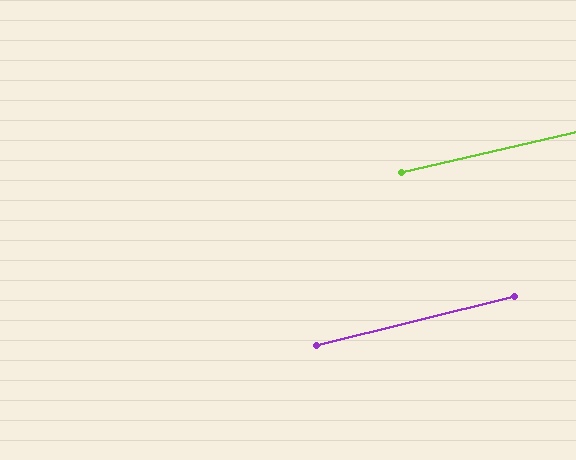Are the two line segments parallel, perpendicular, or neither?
Parallel — their directions differ by only 0.9°.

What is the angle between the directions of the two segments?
Approximately 1 degree.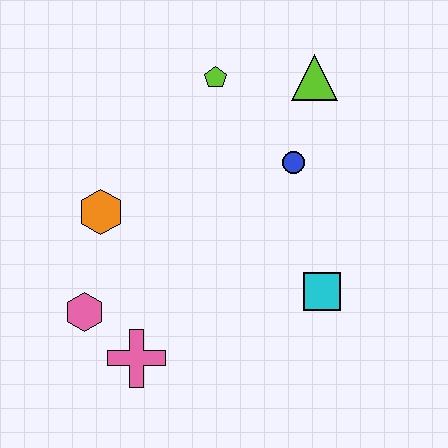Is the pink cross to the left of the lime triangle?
Yes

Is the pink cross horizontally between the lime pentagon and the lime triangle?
No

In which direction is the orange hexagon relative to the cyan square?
The orange hexagon is to the left of the cyan square.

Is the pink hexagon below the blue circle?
Yes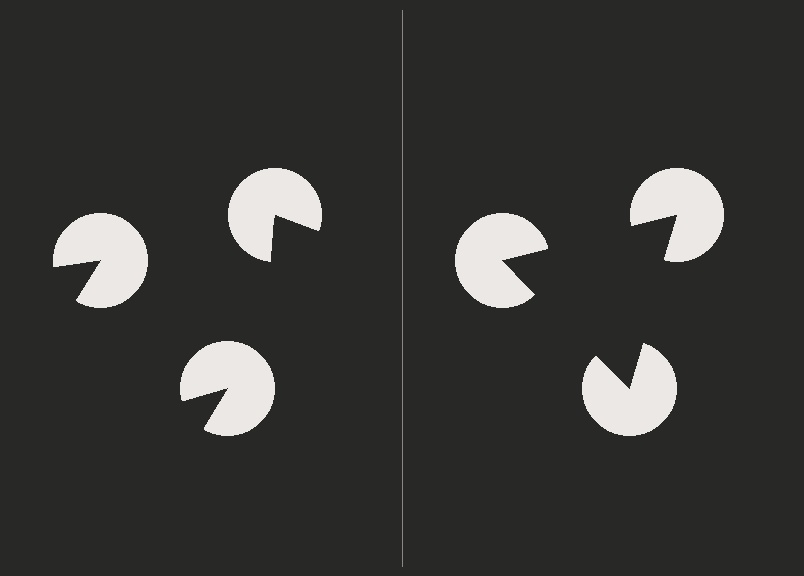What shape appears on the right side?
An illusory triangle.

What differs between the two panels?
The pac-man discs are positioned identically on both sides; only the wedge orientations differ. On the right they align to a triangle; on the left they are misaligned.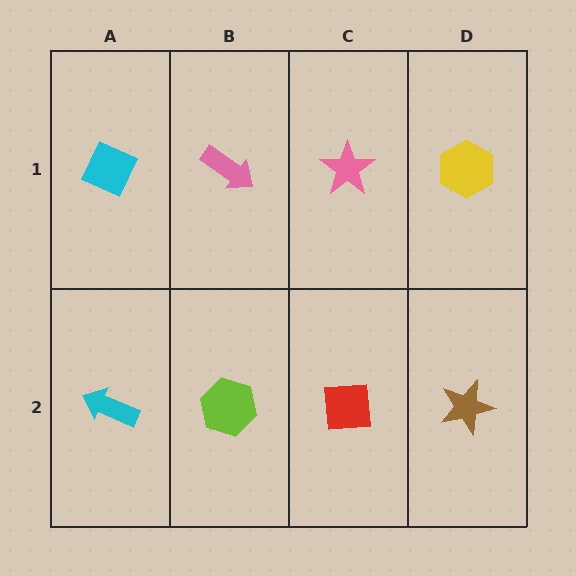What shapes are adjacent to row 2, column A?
A cyan diamond (row 1, column A), a lime hexagon (row 2, column B).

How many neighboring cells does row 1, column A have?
2.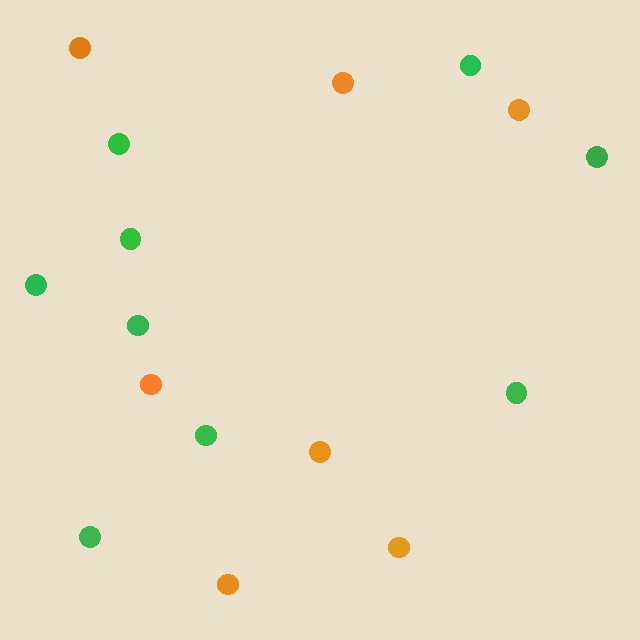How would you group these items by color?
There are 2 groups: one group of orange circles (7) and one group of green circles (9).